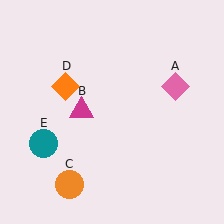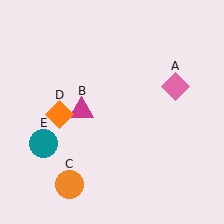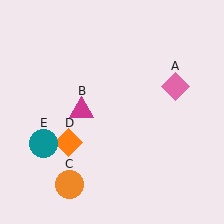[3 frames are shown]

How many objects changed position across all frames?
1 object changed position: orange diamond (object D).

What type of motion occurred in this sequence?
The orange diamond (object D) rotated counterclockwise around the center of the scene.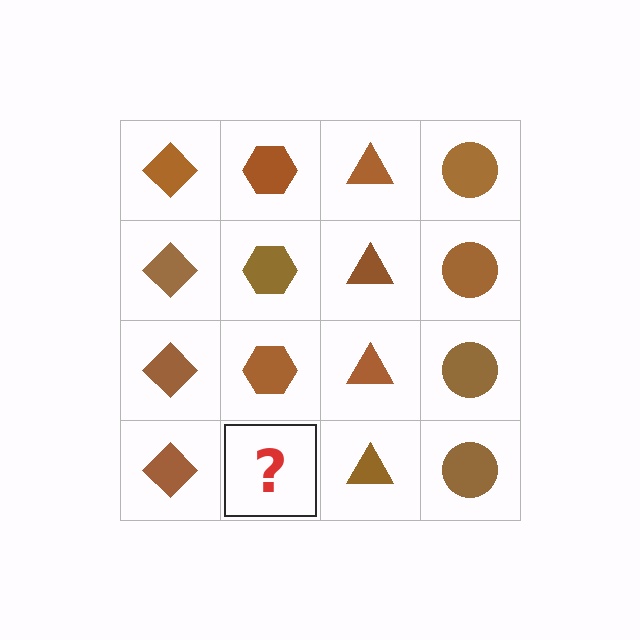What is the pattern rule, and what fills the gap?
The rule is that each column has a consistent shape. The gap should be filled with a brown hexagon.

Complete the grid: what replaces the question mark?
The question mark should be replaced with a brown hexagon.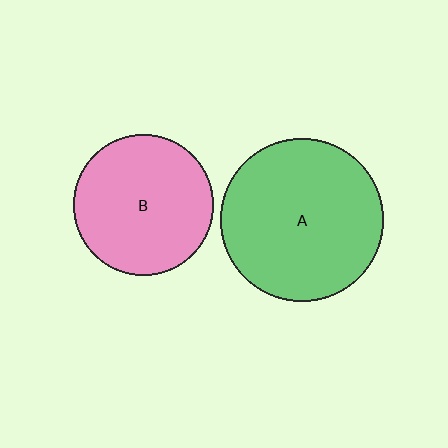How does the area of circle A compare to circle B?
Approximately 1.3 times.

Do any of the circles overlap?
No, none of the circles overlap.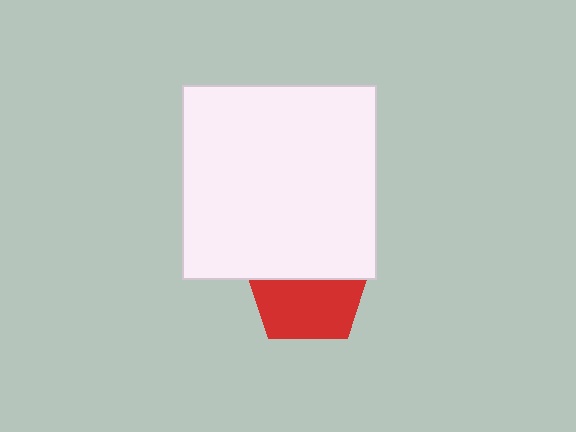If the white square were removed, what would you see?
You would see the complete red pentagon.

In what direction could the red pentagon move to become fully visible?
The red pentagon could move down. That would shift it out from behind the white square entirely.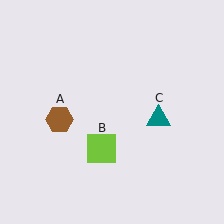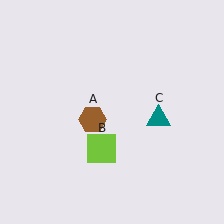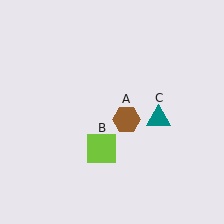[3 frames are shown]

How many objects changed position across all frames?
1 object changed position: brown hexagon (object A).